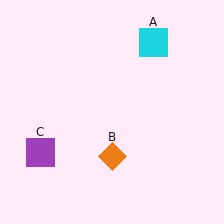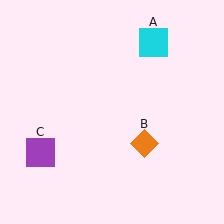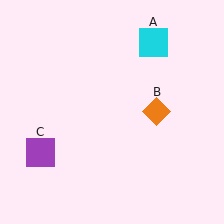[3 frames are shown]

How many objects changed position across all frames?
1 object changed position: orange diamond (object B).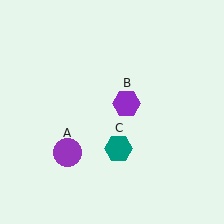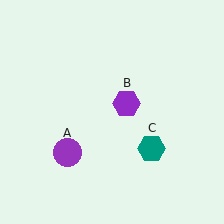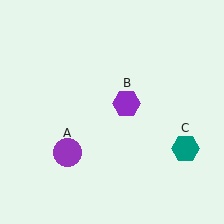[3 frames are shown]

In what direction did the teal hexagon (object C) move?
The teal hexagon (object C) moved right.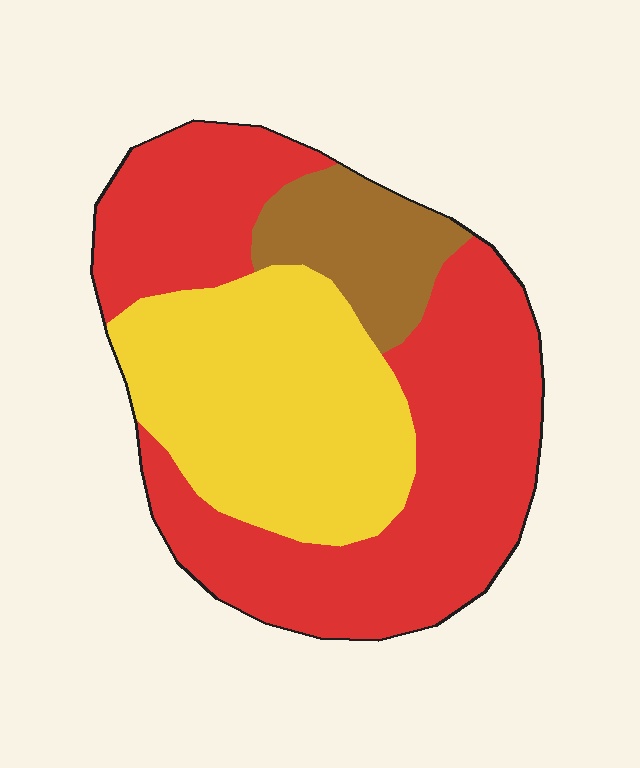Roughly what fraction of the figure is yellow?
Yellow covers roughly 35% of the figure.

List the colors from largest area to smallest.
From largest to smallest: red, yellow, brown.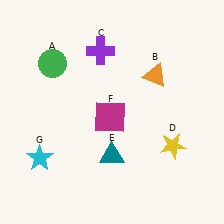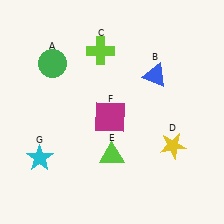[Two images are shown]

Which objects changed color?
B changed from orange to blue. C changed from purple to lime. E changed from teal to lime.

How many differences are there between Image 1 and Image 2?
There are 3 differences between the two images.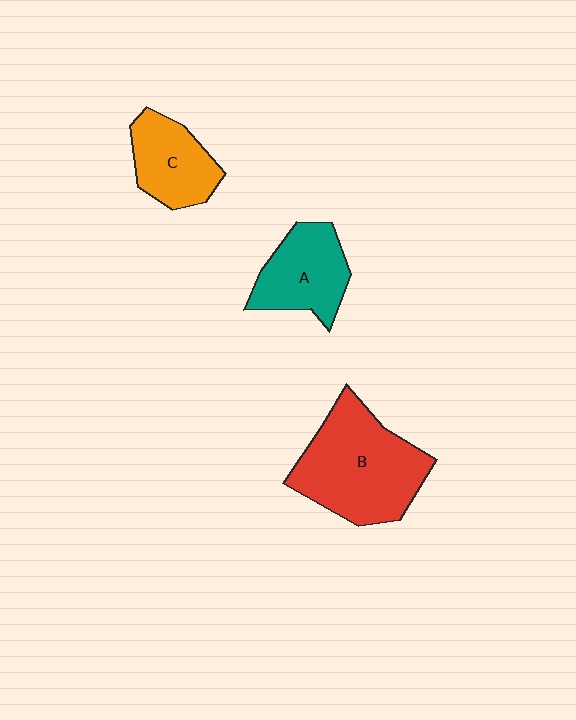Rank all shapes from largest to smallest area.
From largest to smallest: B (red), A (teal), C (orange).